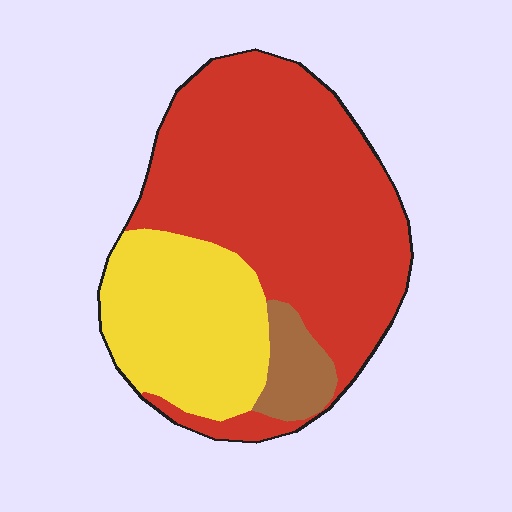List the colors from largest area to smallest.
From largest to smallest: red, yellow, brown.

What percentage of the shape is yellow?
Yellow covers about 30% of the shape.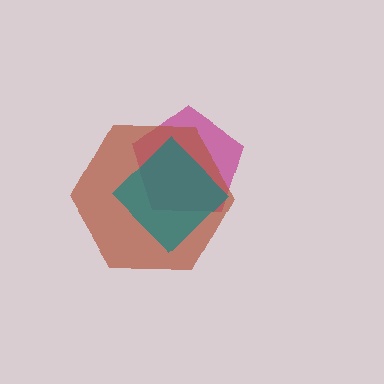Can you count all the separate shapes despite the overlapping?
Yes, there are 3 separate shapes.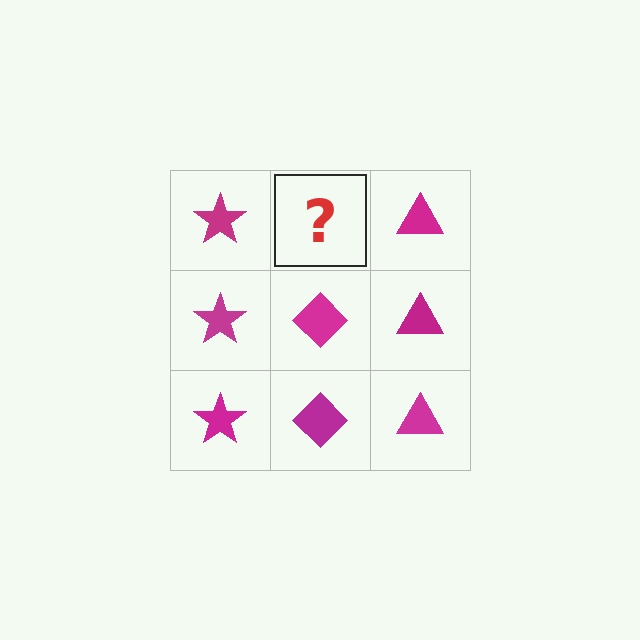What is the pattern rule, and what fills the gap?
The rule is that each column has a consistent shape. The gap should be filled with a magenta diamond.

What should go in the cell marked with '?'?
The missing cell should contain a magenta diamond.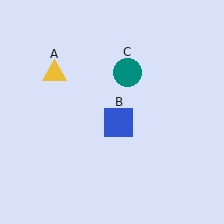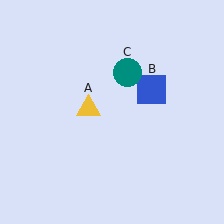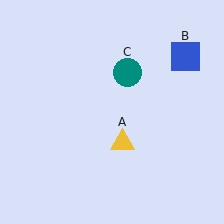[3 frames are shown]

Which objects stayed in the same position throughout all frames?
Teal circle (object C) remained stationary.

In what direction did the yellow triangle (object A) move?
The yellow triangle (object A) moved down and to the right.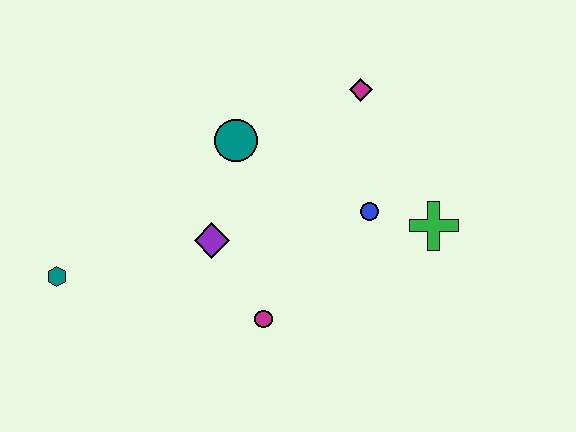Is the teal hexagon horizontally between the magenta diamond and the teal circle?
No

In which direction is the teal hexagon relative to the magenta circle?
The teal hexagon is to the left of the magenta circle.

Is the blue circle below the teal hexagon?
No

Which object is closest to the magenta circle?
The purple diamond is closest to the magenta circle.